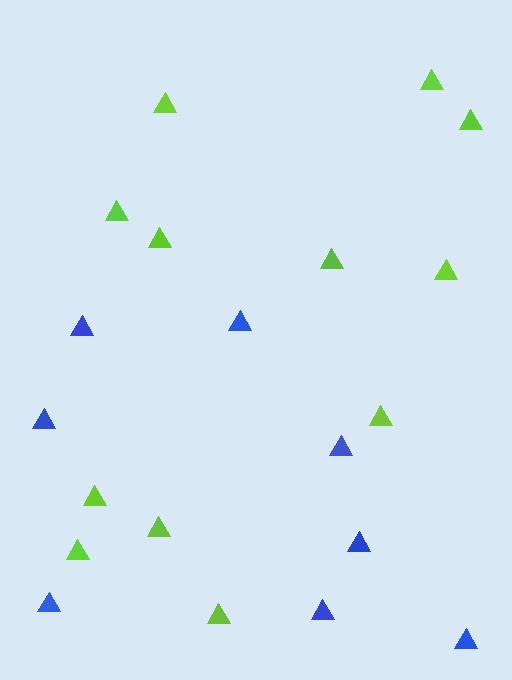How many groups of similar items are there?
There are 2 groups: one group of lime triangles (12) and one group of blue triangles (8).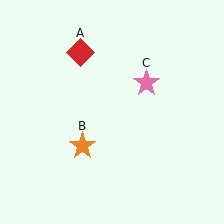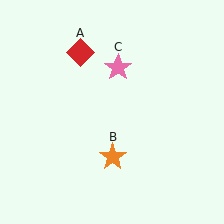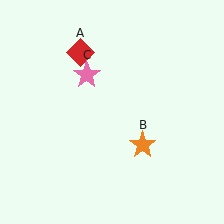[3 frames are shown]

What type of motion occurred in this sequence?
The orange star (object B), pink star (object C) rotated counterclockwise around the center of the scene.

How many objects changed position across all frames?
2 objects changed position: orange star (object B), pink star (object C).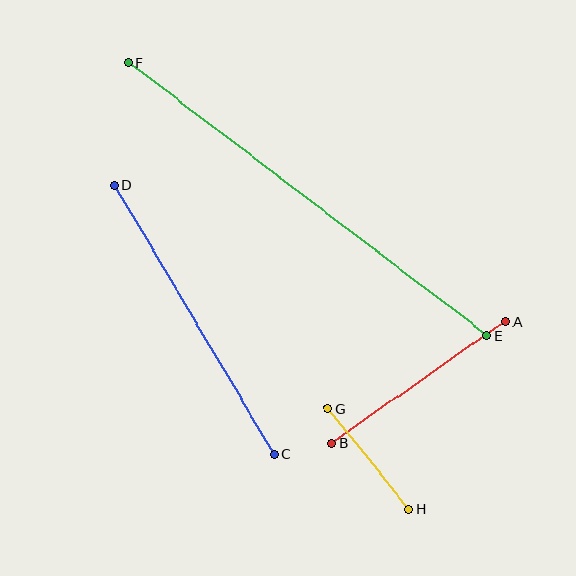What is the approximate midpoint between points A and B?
The midpoint is at approximately (418, 382) pixels.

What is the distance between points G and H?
The distance is approximately 129 pixels.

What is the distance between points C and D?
The distance is approximately 313 pixels.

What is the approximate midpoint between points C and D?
The midpoint is at approximately (194, 320) pixels.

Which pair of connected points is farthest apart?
Points E and F are farthest apart.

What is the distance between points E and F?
The distance is approximately 451 pixels.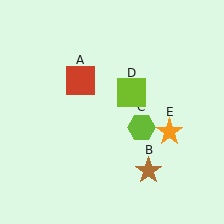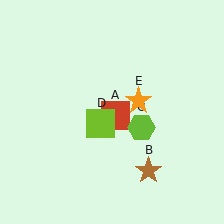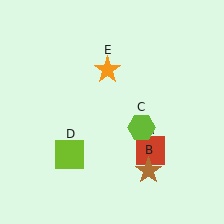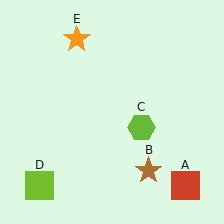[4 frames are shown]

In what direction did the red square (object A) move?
The red square (object A) moved down and to the right.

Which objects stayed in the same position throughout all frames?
Brown star (object B) and lime hexagon (object C) remained stationary.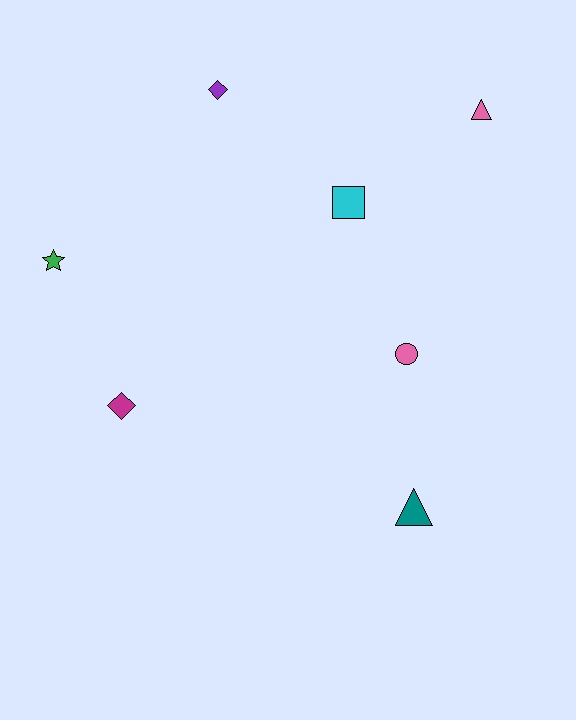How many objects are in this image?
There are 7 objects.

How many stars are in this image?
There is 1 star.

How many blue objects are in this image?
There are no blue objects.